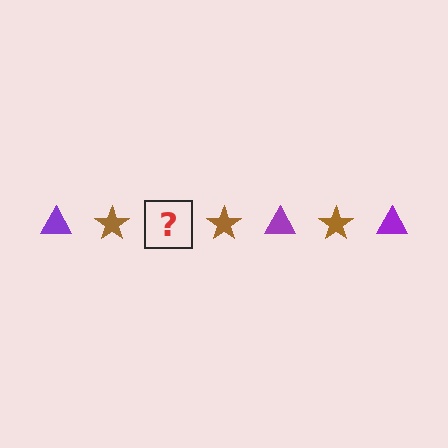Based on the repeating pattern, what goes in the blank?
The blank should be a purple triangle.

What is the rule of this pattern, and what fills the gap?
The rule is that the pattern alternates between purple triangle and brown star. The gap should be filled with a purple triangle.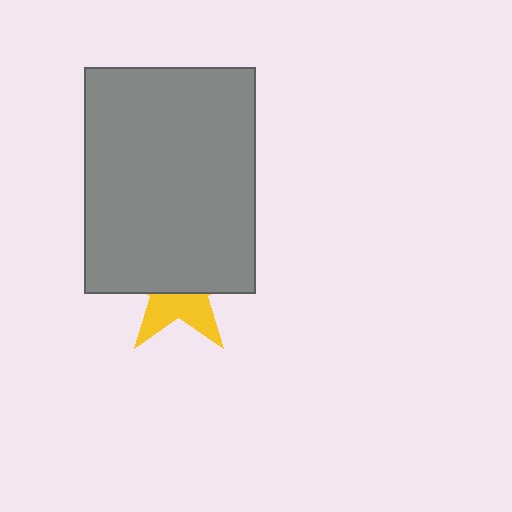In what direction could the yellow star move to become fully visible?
The yellow star could move down. That would shift it out from behind the gray rectangle entirely.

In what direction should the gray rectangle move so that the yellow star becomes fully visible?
The gray rectangle should move up. That is the shortest direction to clear the overlap and leave the yellow star fully visible.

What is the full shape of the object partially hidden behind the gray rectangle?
The partially hidden object is a yellow star.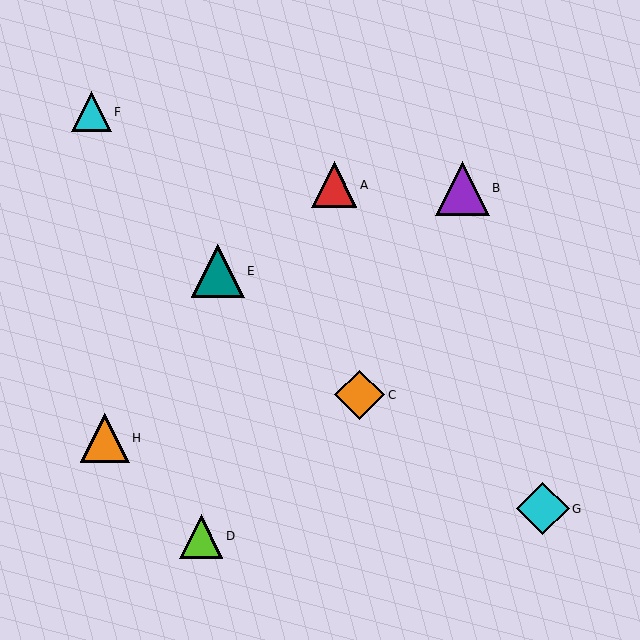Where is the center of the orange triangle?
The center of the orange triangle is at (105, 438).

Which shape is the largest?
The purple triangle (labeled B) is the largest.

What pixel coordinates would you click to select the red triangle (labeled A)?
Click at (334, 185) to select the red triangle A.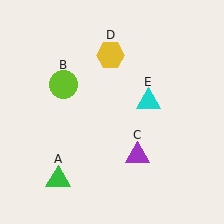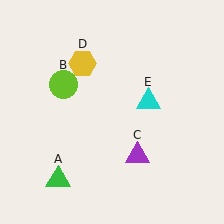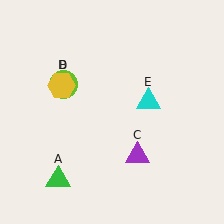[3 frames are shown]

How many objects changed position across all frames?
1 object changed position: yellow hexagon (object D).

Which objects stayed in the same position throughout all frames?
Green triangle (object A) and lime circle (object B) and purple triangle (object C) and cyan triangle (object E) remained stationary.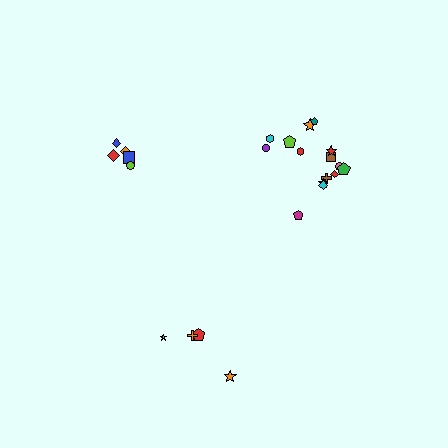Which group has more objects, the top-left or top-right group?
The top-right group.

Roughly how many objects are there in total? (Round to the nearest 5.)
Roughly 25 objects in total.